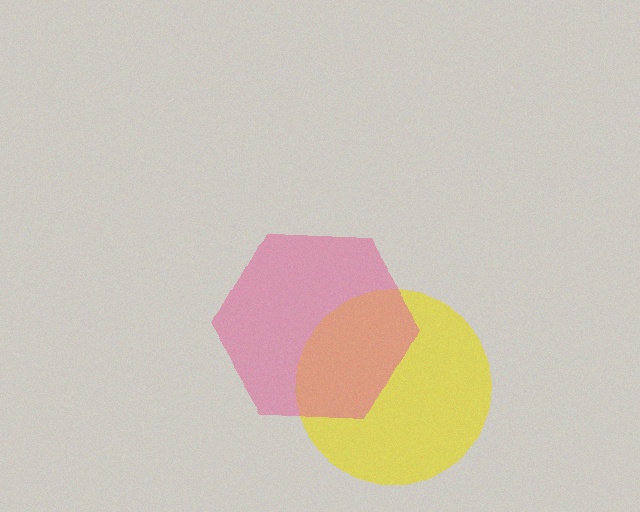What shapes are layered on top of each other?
The layered shapes are: a yellow circle, a pink hexagon.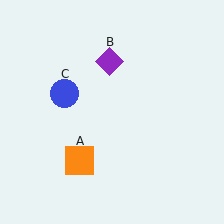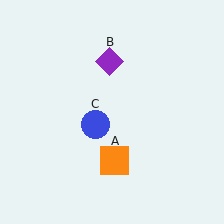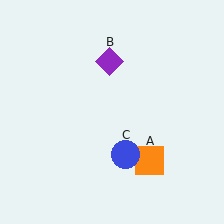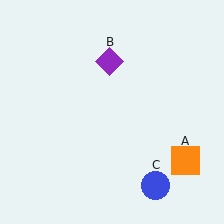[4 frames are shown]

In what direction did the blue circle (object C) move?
The blue circle (object C) moved down and to the right.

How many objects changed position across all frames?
2 objects changed position: orange square (object A), blue circle (object C).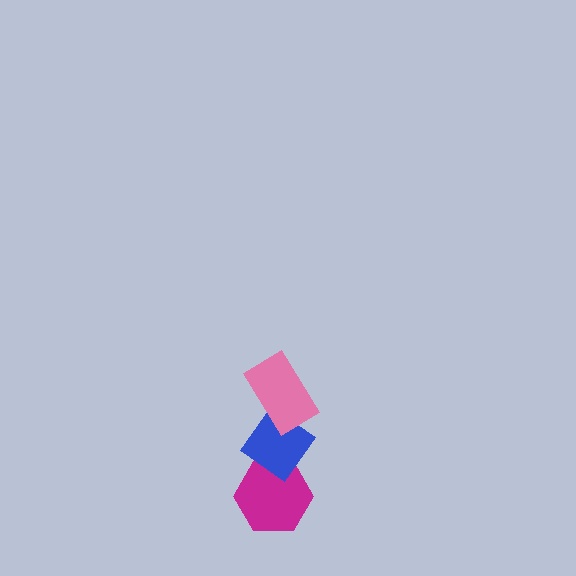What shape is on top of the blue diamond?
The pink rectangle is on top of the blue diamond.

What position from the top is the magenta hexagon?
The magenta hexagon is 3rd from the top.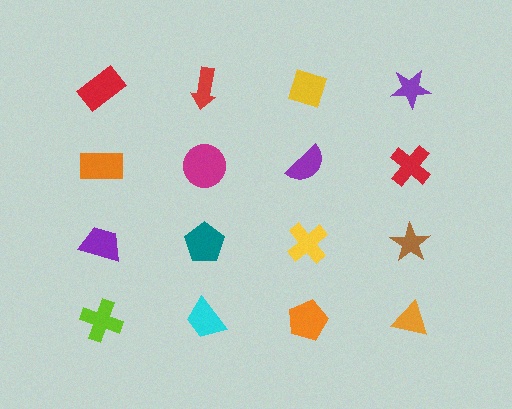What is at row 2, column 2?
A magenta circle.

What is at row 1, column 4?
A purple star.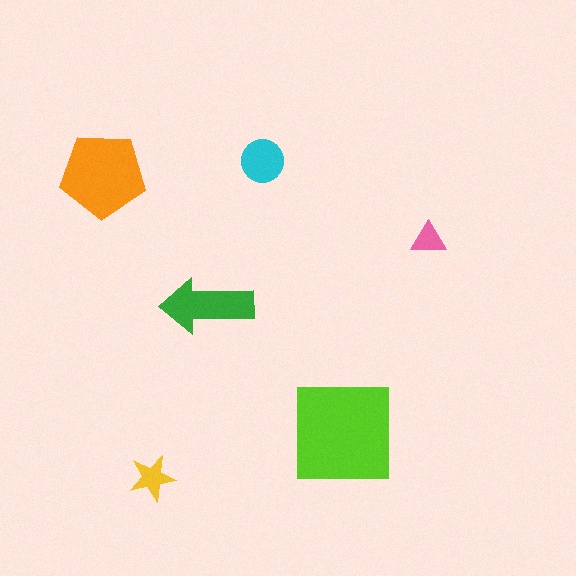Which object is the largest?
The lime square.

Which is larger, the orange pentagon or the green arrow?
The orange pentagon.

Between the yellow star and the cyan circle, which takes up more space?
The cyan circle.